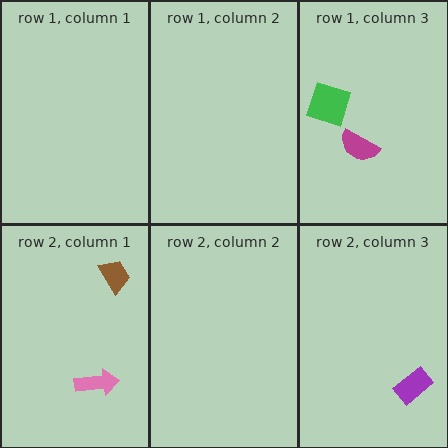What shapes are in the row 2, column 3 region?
The purple rectangle.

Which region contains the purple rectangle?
The row 2, column 3 region.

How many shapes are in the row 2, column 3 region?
1.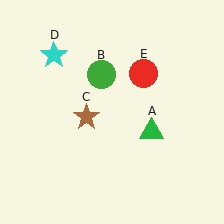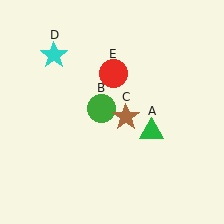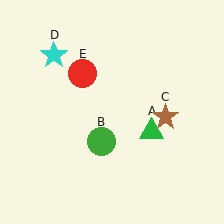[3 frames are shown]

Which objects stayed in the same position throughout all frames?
Green triangle (object A) and cyan star (object D) remained stationary.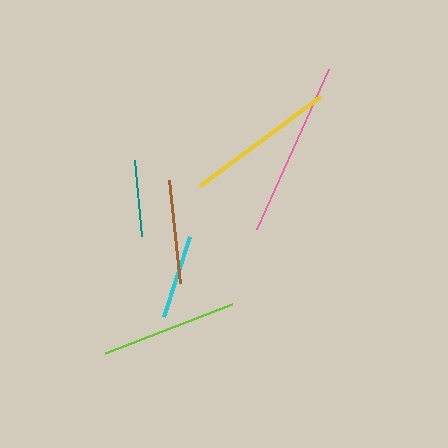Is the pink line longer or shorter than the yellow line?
The pink line is longer than the yellow line.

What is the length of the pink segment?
The pink segment is approximately 175 pixels long.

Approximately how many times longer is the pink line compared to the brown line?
The pink line is approximately 1.7 times the length of the brown line.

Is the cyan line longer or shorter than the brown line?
The brown line is longer than the cyan line.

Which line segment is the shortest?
The teal line is the shortest at approximately 77 pixels.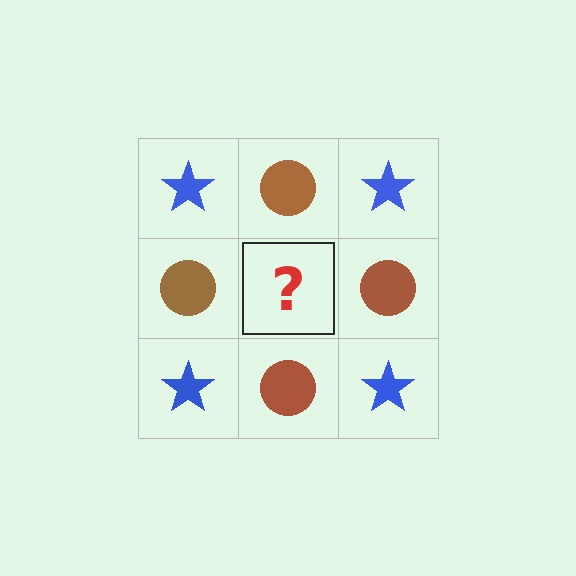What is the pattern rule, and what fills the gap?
The rule is that it alternates blue star and brown circle in a checkerboard pattern. The gap should be filled with a blue star.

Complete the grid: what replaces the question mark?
The question mark should be replaced with a blue star.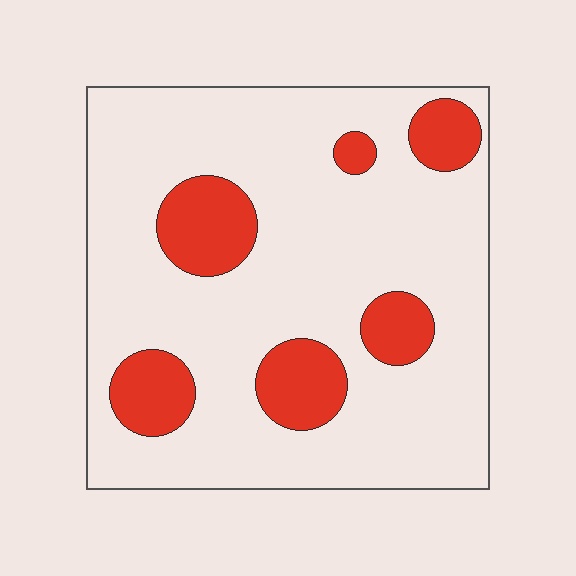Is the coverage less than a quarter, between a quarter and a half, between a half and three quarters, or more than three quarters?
Less than a quarter.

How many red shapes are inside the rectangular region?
6.